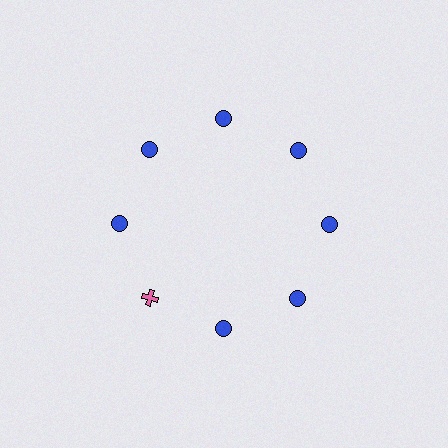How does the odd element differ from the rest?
It differs in both color (pink instead of blue) and shape (cross instead of circle).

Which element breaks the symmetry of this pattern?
The pink cross at roughly the 8 o'clock position breaks the symmetry. All other shapes are blue circles.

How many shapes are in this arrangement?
There are 8 shapes arranged in a ring pattern.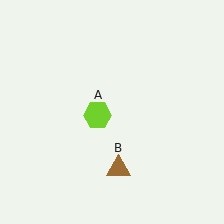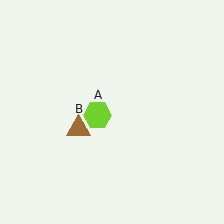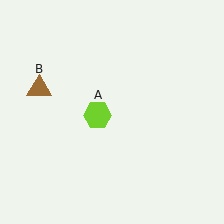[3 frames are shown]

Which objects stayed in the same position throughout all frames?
Lime hexagon (object A) remained stationary.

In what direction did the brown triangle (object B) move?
The brown triangle (object B) moved up and to the left.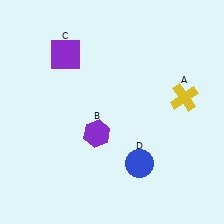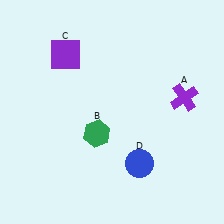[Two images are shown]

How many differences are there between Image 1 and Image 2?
There are 2 differences between the two images.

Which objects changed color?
A changed from yellow to purple. B changed from purple to green.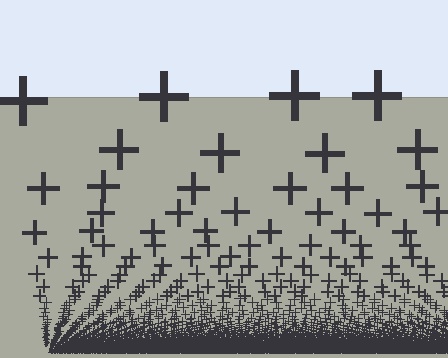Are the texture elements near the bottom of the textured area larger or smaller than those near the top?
Smaller. The gradient is inverted — elements near the bottom are smaller and denser.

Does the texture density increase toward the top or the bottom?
Density increases toward the bottom.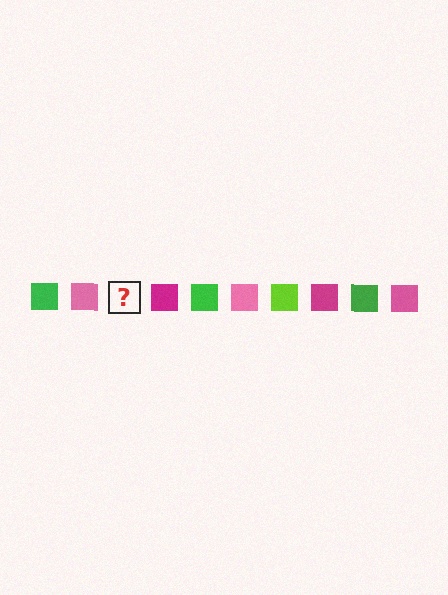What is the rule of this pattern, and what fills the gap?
The rule is that the pattern cycles through green, pink, lime, magenta squares. The gap should be filled with a lime square.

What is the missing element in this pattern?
The missing element is a lime square.